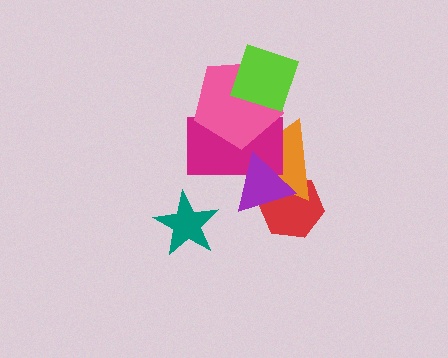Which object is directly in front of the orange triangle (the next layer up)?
The magenta rectangle is directly in front of the orange triangle.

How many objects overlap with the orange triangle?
4 objects overlap with the orange triangle.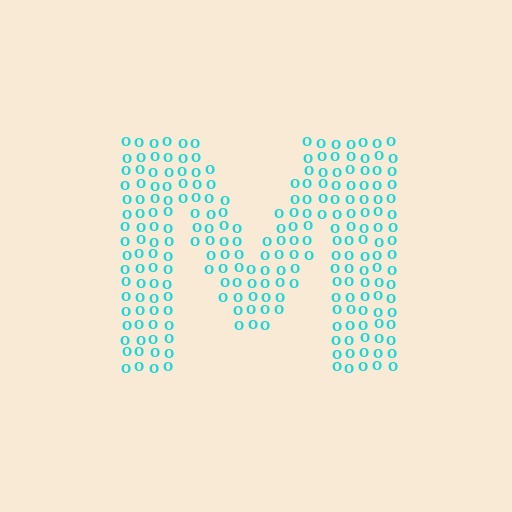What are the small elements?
The small elements are letter O's.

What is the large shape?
The large shape is the letter M.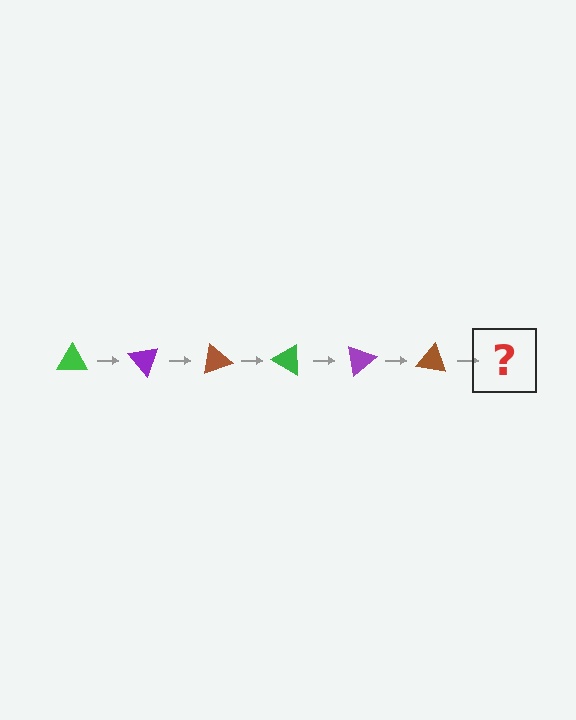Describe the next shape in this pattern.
It should be a green triangle, rotated 300 degrees from the start.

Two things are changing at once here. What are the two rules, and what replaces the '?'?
The two rules are that it rotates 50 degrees each step and the color cycles through green, purple, and brown. The '?' should be a green triangle, rotated 300 degrees from the start.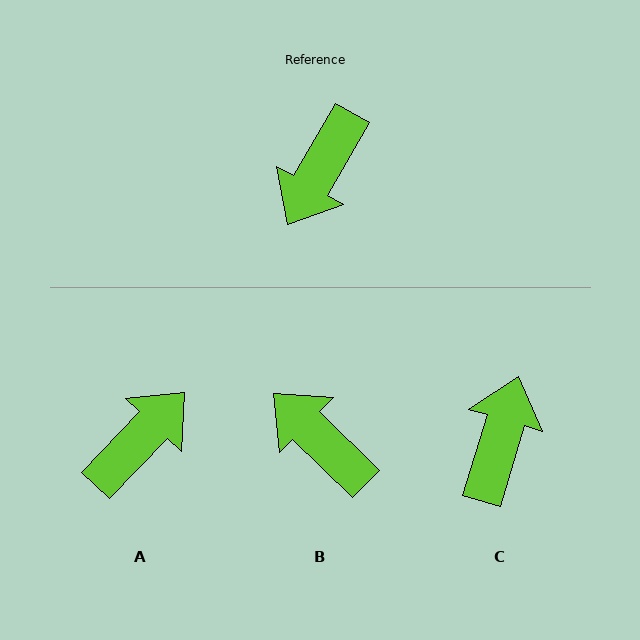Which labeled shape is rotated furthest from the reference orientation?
C, about 167 degrees away.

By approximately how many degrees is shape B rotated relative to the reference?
Approximately 104 degrees clockwise.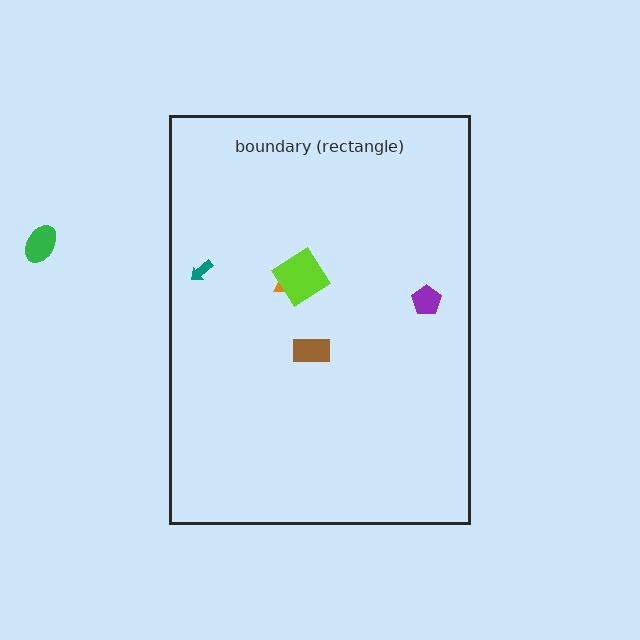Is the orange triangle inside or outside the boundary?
Inside.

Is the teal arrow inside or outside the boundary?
Inside.